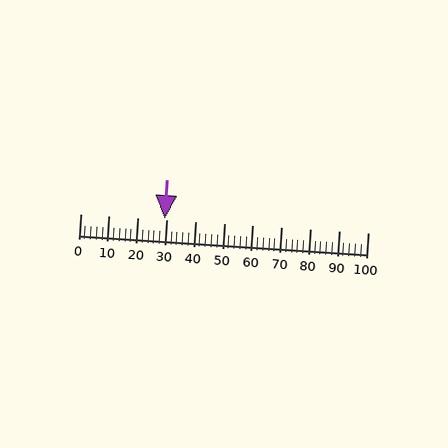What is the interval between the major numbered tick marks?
The major tick marks are spaced 10 units apart.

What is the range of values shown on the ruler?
The ruler shows values from 0 to 100.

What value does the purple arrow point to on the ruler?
The purple arrow points to approximately 30.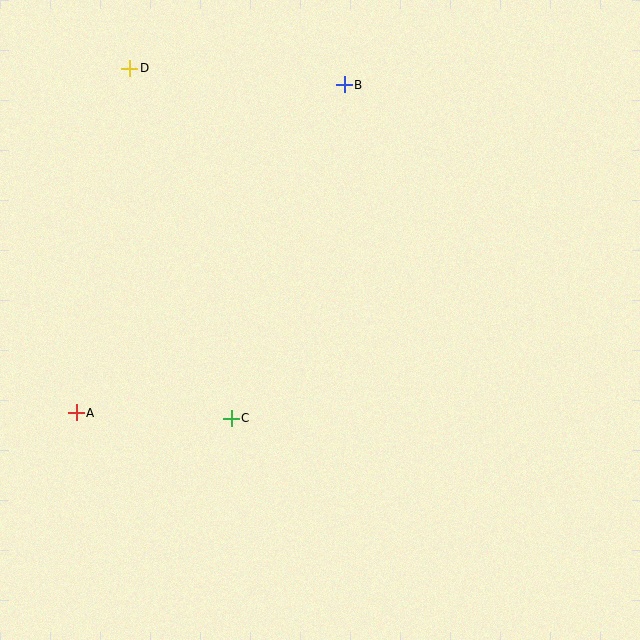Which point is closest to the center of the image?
Point C at (231, 418) is closest to the center.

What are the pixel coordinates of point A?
Point A is at (76, 412).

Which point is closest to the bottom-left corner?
Point A is closest to the bottom-left corner.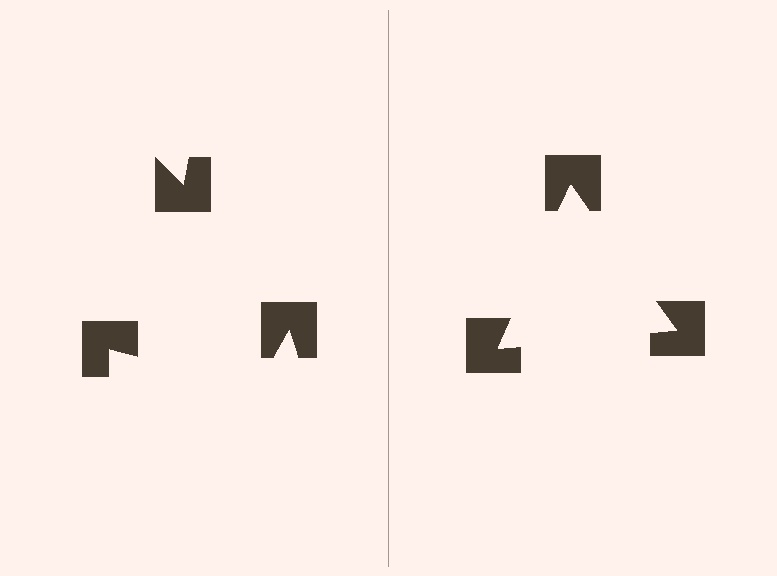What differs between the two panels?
The notched squares are positioned identically on both sides; only the wedge orientations differ. On the right they align to a triangle; on the left they are misaligned.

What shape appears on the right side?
An illusory triangle.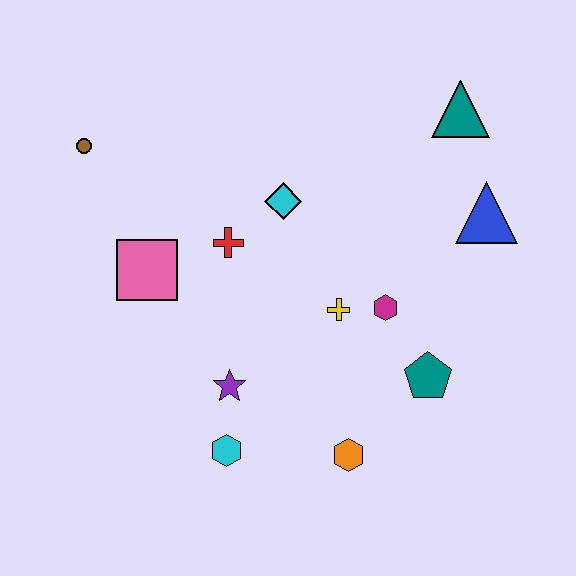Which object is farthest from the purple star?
The teal triangle is farthest from the purple star.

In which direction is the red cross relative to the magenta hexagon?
The red cross is to the left of the magenta hexagon.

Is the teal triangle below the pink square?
No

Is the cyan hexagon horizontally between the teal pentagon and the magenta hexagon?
No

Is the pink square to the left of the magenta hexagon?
Yes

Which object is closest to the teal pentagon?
The magenta hexagon is closest to the teal pentagon.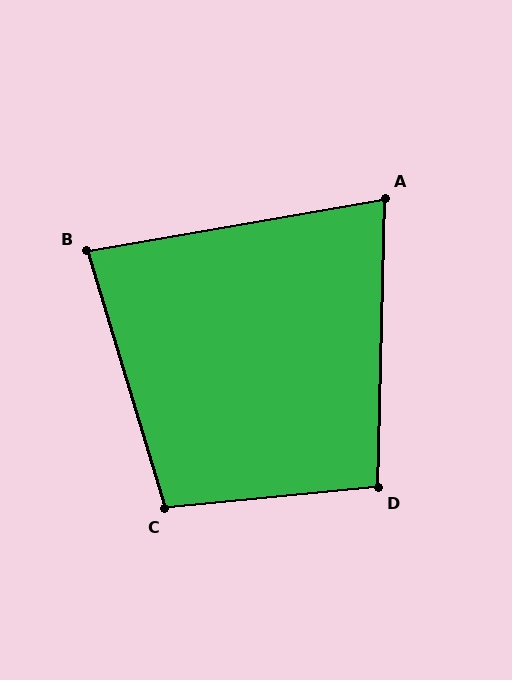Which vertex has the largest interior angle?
C, at approximately 101 degrees.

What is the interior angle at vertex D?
Approximately 97 degrees (obtuse).